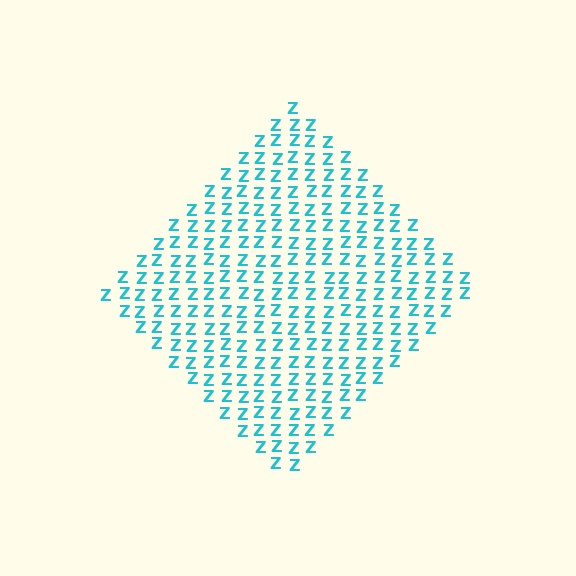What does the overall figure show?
The overall figure shows a diamond.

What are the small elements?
The small elements are letter Z's.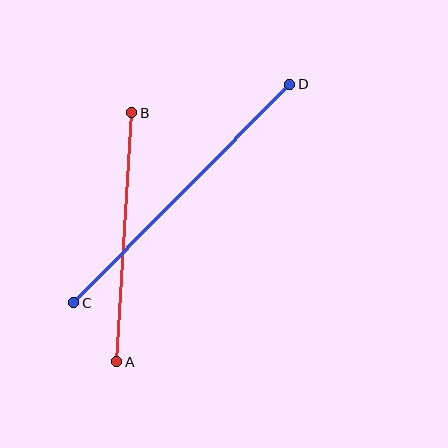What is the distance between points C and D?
The distance is approximately 307 pixels.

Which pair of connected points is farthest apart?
Points C and D are farthest apart.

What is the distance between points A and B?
The distance is approximately 249 pixels.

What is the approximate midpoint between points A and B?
The midpoint is at approximately (124, 237) pixels.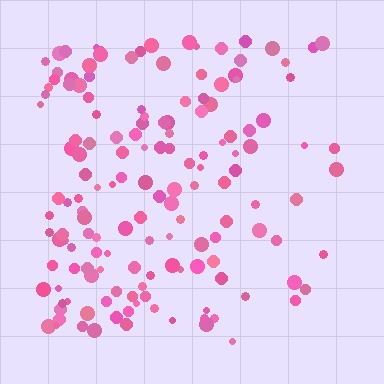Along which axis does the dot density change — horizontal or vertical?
Horizontal.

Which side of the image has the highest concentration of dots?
The left.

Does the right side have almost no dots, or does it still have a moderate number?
Still a moderate number, just noticeably fewer than the left.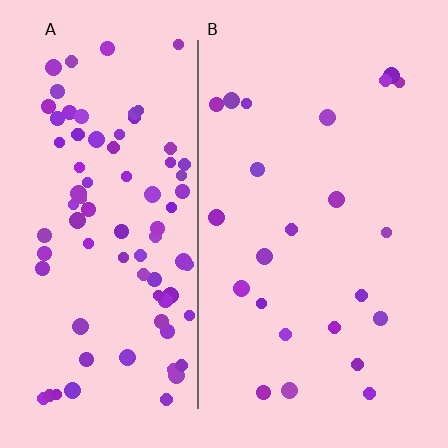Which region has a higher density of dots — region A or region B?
A (the left).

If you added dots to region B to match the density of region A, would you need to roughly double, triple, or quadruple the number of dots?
Approximately quadruple.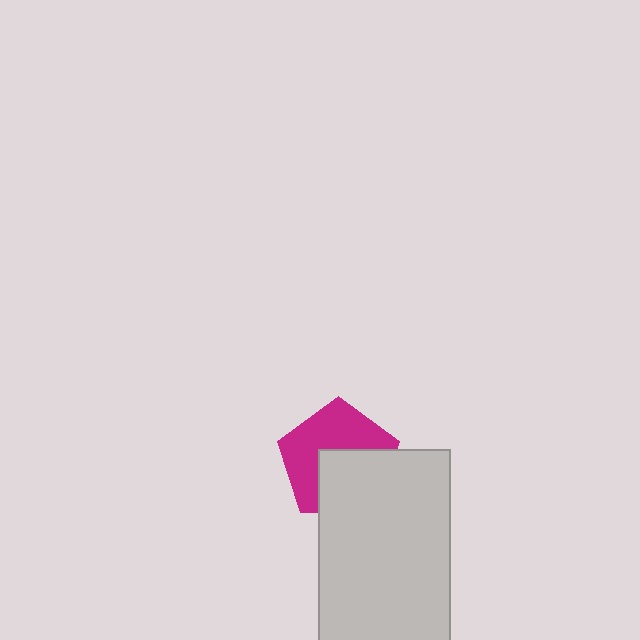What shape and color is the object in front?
The object in front is a light gray rectangle.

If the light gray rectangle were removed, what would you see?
You would see the complete magenta pentagon.